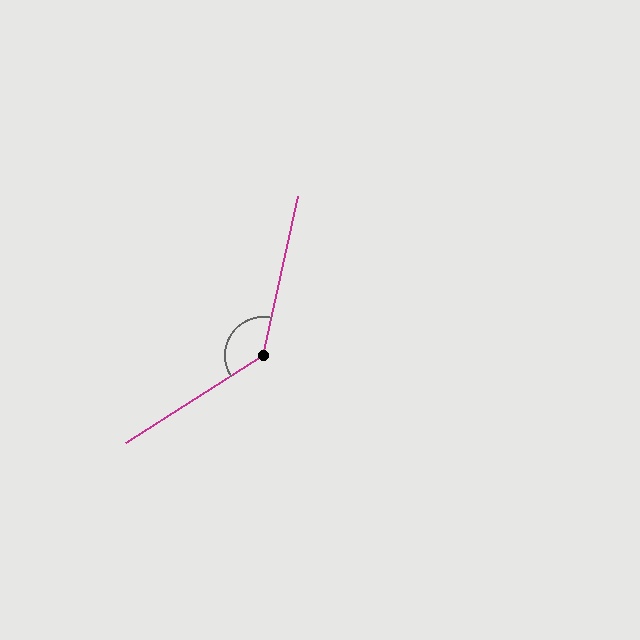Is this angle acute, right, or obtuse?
It is obtuse.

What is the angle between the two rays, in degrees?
Approximately 135 degrees.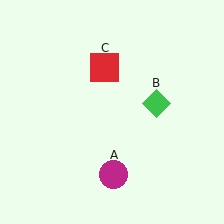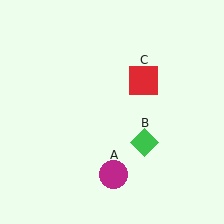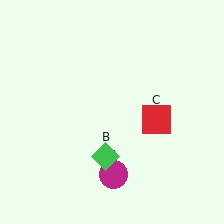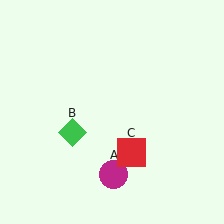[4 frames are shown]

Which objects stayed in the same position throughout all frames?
Magenta circle (object A) remained stationary.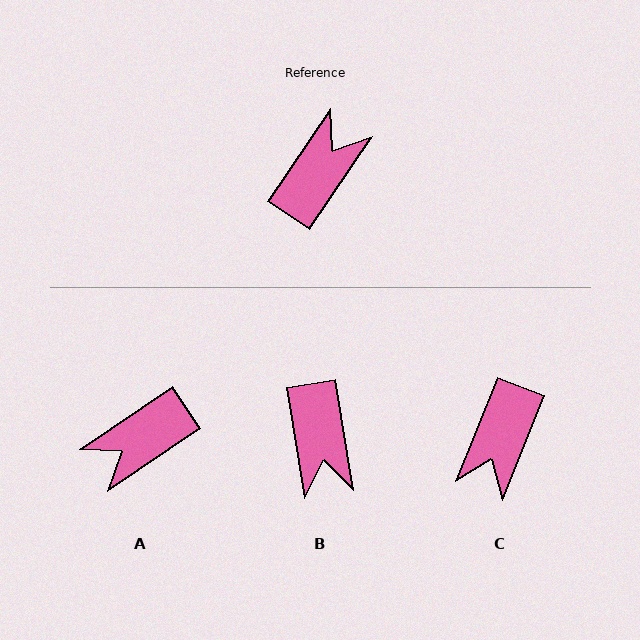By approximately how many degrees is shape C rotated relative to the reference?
Approximately 168 degrees clockwise.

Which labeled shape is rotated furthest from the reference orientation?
C, about 168 degrees away.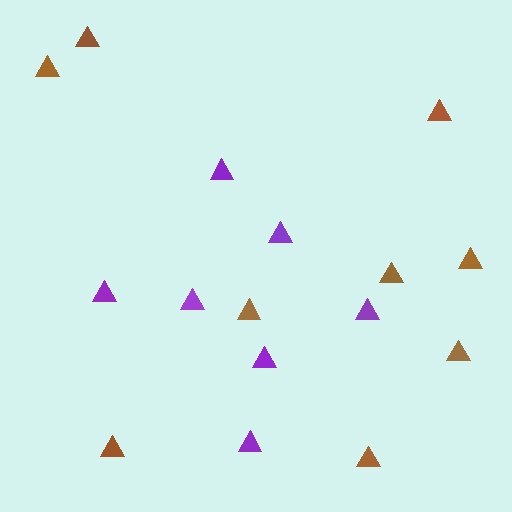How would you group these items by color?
There are 2 groups: one group of purple triangles (7) and one group of brown triangles (9).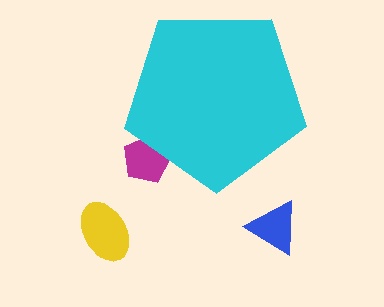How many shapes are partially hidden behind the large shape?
1 shape is partially hidden.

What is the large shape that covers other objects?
A cyan pentagon.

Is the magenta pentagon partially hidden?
Yes, the magenta pentagon is partially hidden behind the cyan pentagon.